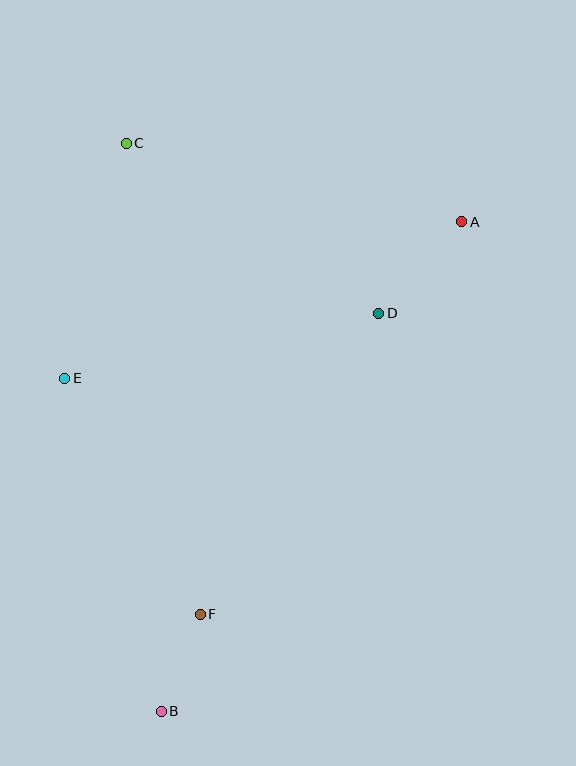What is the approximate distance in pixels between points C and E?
The distance between C and E is approximately 243 pixels.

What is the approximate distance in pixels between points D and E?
The distance between D and E is approximately 321 pixels.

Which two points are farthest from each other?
Points A and B are farthest from each other.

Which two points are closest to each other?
Points B and F are closest to each other.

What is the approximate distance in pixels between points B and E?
The distance between B and E is approximately 347 pixels.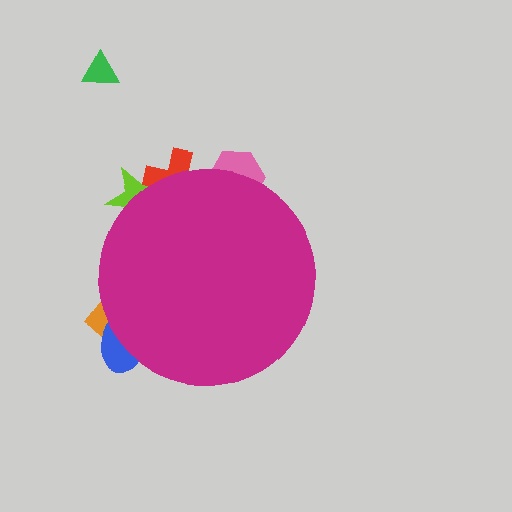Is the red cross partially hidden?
Yes, the red cross is partially hidden behind the magenta circle.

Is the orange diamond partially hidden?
Yes, the orange diamond is partially hidden behind the magenta circle.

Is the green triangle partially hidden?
No, the green triangle is fully visible.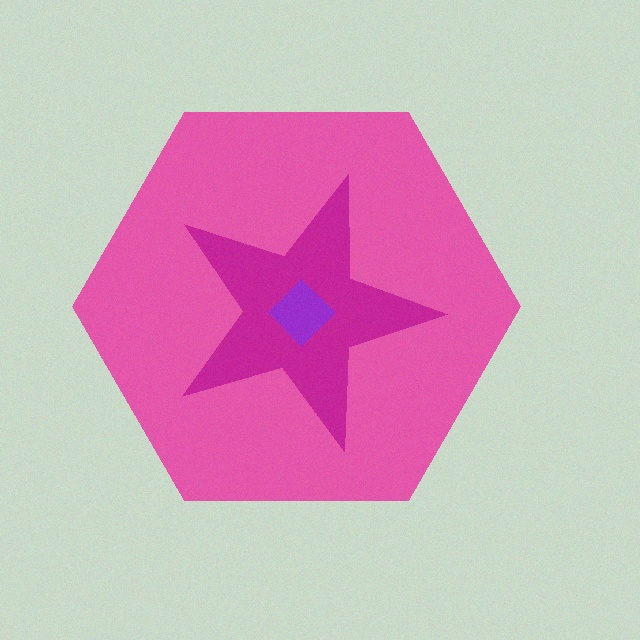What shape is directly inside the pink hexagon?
The magenta star.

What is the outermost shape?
The pink hexagon.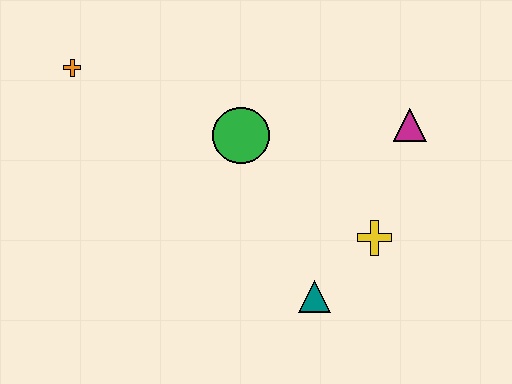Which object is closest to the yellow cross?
The teal triangle is closest to the yellow cross.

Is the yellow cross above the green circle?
No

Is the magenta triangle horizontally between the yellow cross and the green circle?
No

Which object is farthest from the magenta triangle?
The orange cross is farthest from the magenta triangle.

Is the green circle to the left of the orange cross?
No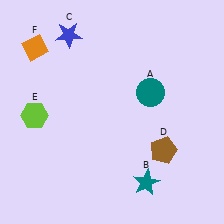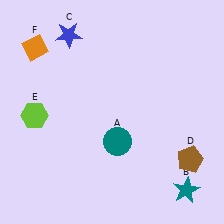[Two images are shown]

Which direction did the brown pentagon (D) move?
The brown pentagon (D) moved right.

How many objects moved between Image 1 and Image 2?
3 objects moved between the two images.